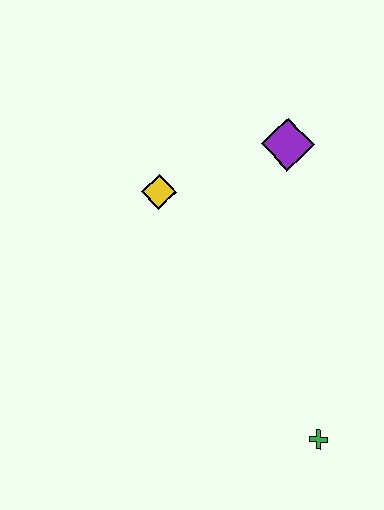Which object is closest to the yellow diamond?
The purple diamond is closest to the yellow diamond.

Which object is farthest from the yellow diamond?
The green cross is farthest from the yellow diamond.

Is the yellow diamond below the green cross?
No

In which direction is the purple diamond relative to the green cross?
The purple diamond is above the green cross.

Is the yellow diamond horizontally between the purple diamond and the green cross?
No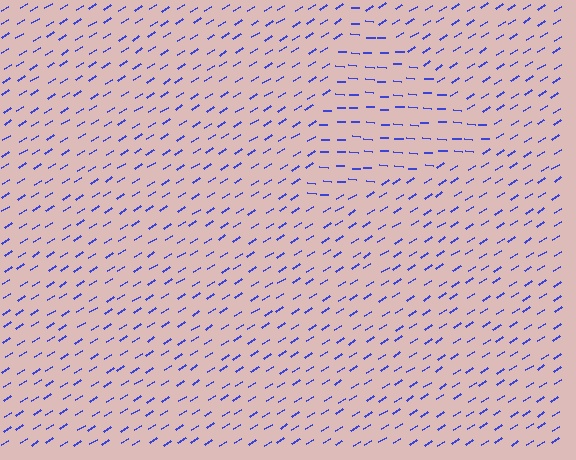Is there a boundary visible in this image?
Yes, there is a texture boundary formed by a change in line orientation.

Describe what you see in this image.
The image is filled with small blue line segments. A triangle region in the image has lines oriented differently from the surrounding lines, creating a visible texture boundary.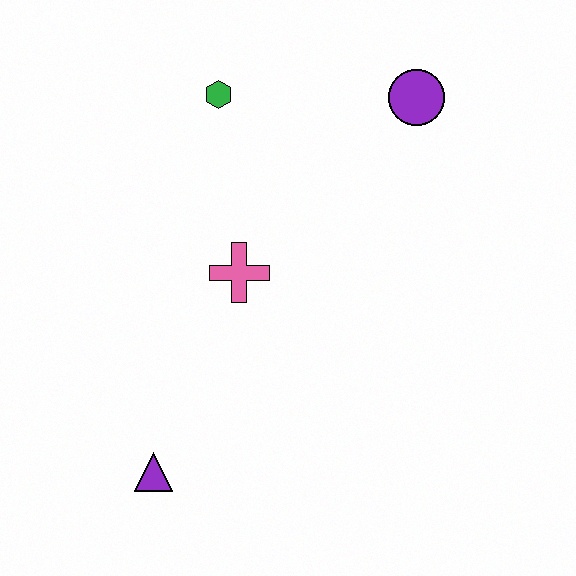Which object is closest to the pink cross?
The green hexagon is closest to the pink cross.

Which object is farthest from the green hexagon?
The purple triangle is farthest from the green hexagon.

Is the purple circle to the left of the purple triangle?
No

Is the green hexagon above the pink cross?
Yes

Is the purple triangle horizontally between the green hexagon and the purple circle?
No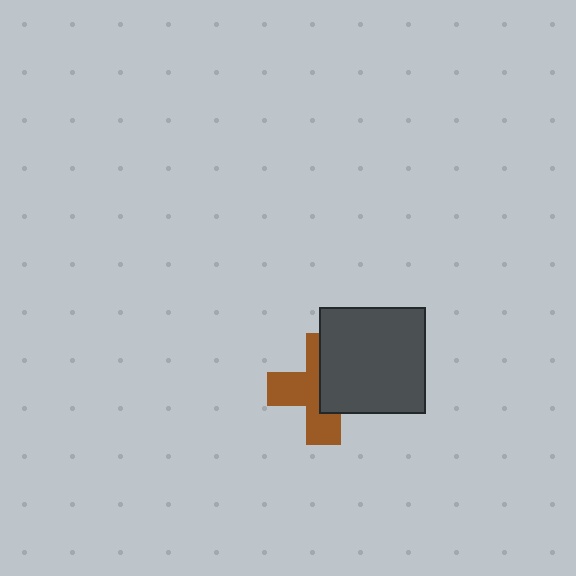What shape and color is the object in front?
The object in front is a dark gray square.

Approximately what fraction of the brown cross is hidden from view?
Roughly 46% of the brown cross is hidden behind the dark gray square.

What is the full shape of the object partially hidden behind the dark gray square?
The partially hidden object is a brown cross.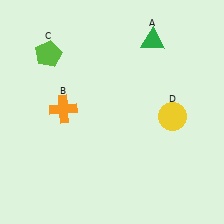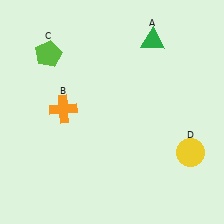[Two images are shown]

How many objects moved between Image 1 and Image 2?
1 object moved between the two images.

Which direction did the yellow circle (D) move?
The yellow circle (D) moved down.